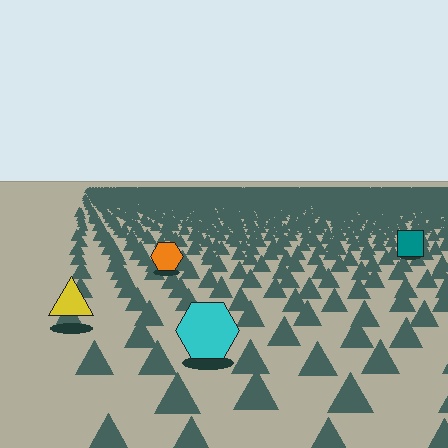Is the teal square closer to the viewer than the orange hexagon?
No. The orange hexagon is closer — you can tell from the texture gradient: the ground texture is coarser near it.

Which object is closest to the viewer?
The cyan hexagon is closest. The texture marks near it are larger and more spread out.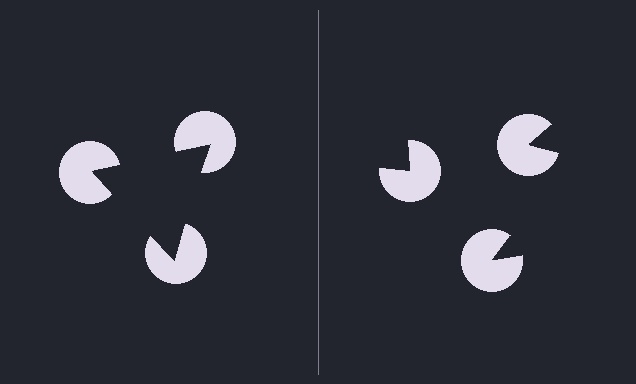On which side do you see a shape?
An illusory triangle appears on the left side. On the right side the wedge cuts are rotated, so no coherent shape forms.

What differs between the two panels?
The pac-man discs are positioned identically on both sides; only the wedge orientations differ. On the left they align to a triangle; on the right they are misaligned.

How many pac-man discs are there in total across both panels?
6 — 3 on each side.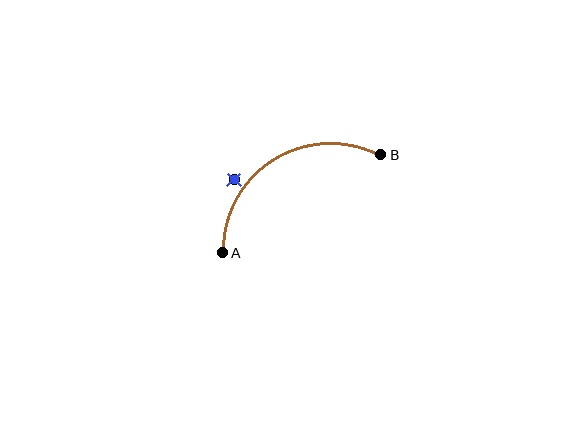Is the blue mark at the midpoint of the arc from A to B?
No — the blue mark does not lie on the arc at all. It sits slightly outside the curve.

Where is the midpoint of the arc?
The arc midpoint is the point on the curve farthest from the straight line joining A and B. It sits above that line.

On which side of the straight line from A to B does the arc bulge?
The arc bulges above the straight line connecting A and B.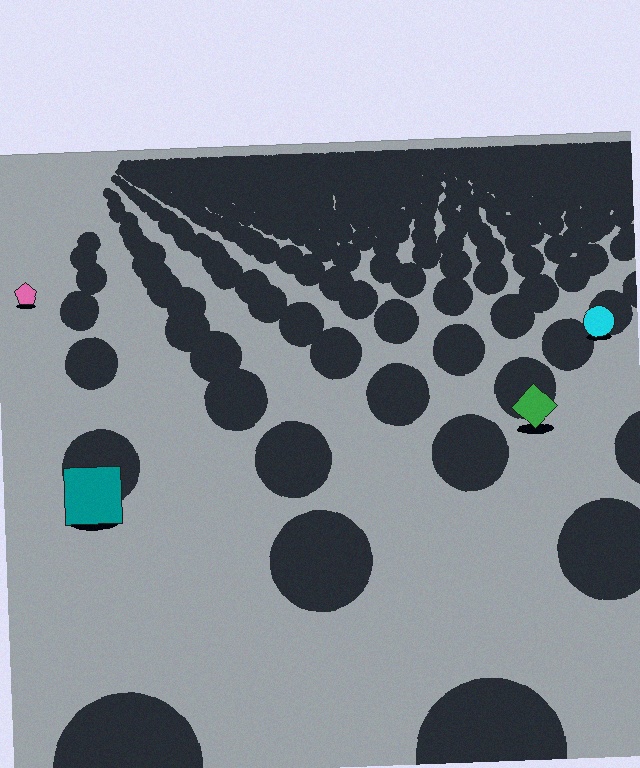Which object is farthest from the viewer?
The pink pentagon is farthest from the viewer. It appears smaller and the ground texture around it is denser.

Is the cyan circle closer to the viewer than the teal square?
No. The teal square is closer — you can tell from the texture gradient: the ground texture is coarser near it.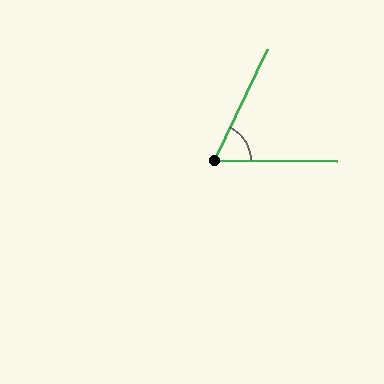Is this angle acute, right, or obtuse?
It is acute.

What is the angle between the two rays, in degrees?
Approximately 65 degrees.